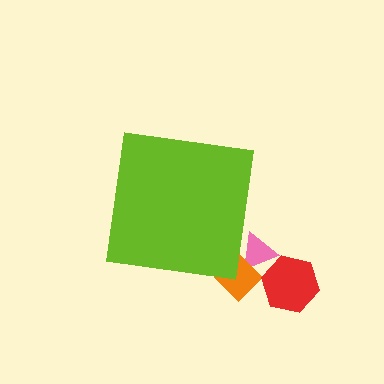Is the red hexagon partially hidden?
No, the red hexagon is fully visible.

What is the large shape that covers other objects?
A lime square.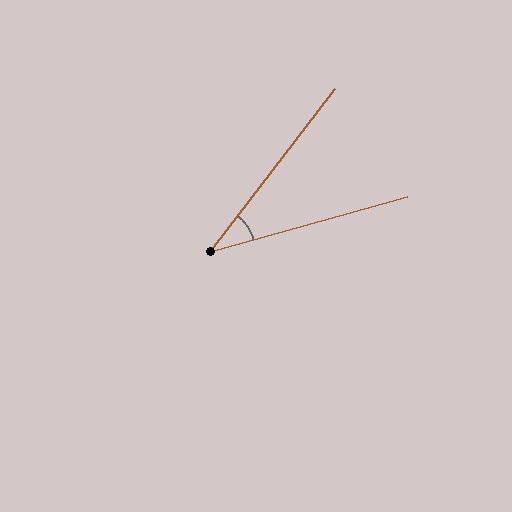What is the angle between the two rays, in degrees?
Approximately 37 degrees.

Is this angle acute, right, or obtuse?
It is acute.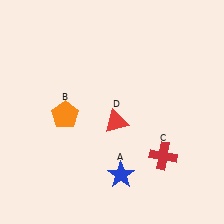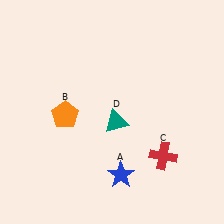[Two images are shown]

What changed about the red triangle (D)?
In Image 1, D is red. In Image 2, it changed to teal.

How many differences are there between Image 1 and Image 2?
There is 1 difference between the two images.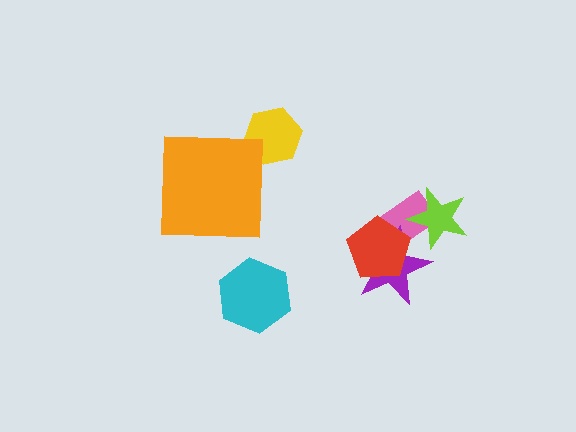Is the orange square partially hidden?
No, no other shape covers it.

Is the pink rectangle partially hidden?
Yes, it is partially covered by another shape.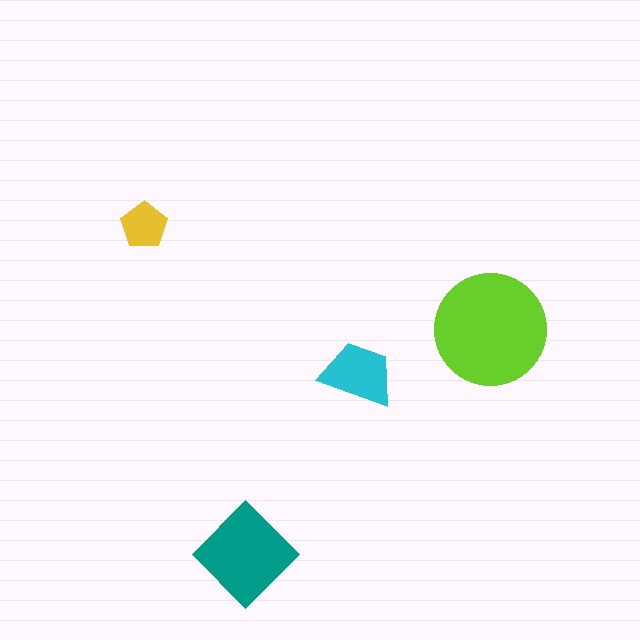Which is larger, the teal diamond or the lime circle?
The lime circle.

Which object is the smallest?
The yellow pentagon.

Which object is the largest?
The lime circle.